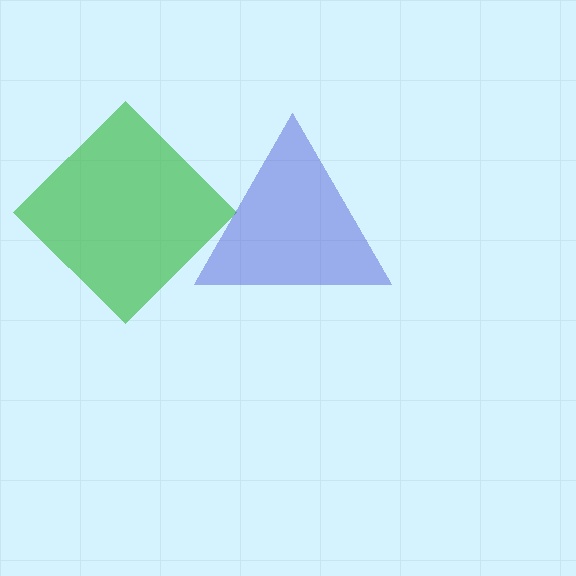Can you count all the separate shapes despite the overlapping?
Yes, there are 2 separate shapes.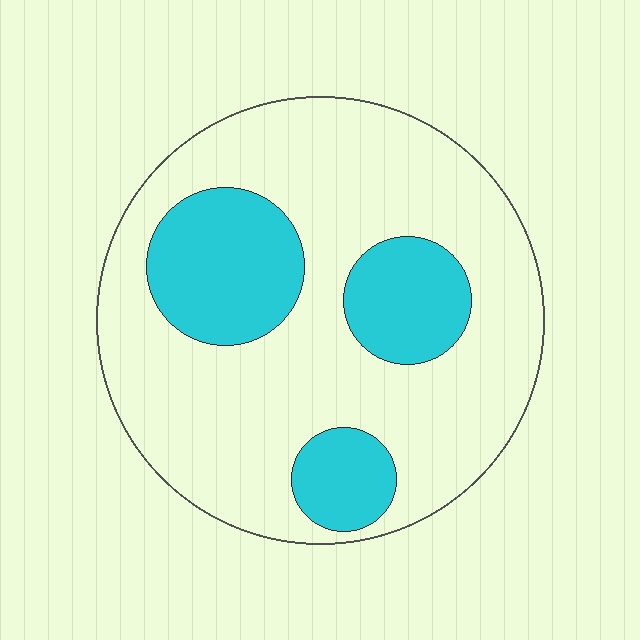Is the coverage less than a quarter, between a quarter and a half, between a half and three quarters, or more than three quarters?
Between a quarter and a half.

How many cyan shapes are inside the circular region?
3.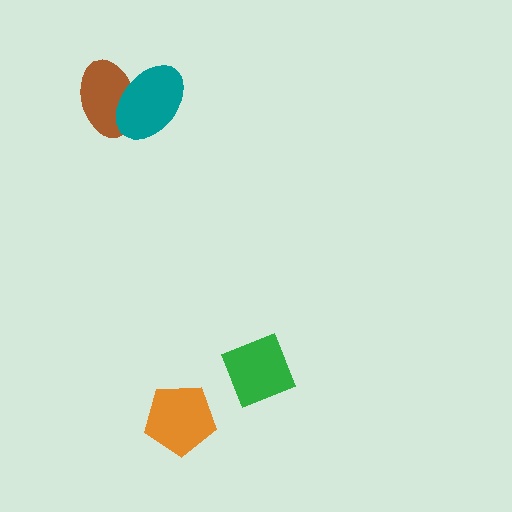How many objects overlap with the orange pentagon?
0 objects overlap with the orange pentagon.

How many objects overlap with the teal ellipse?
1 object overlaps with the teal ellipse.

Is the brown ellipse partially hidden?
Yes, it is partially covered by another shape.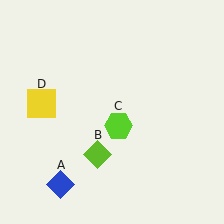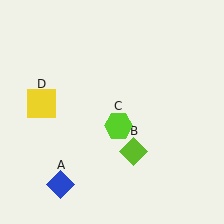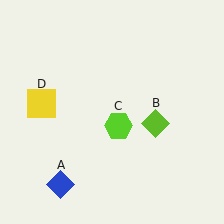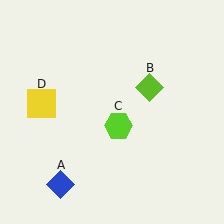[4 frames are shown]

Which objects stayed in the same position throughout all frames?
Blue diamond (object A) and lime hexagon (object C) and yellow square (object D) remained stationary.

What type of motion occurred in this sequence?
The lime diamond (object B) rotated counterclockwise around the center of the scene.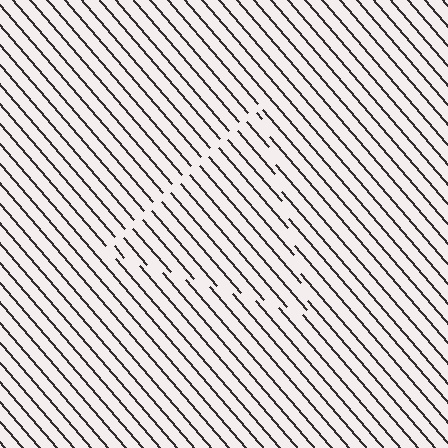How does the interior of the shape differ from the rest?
The interior of the shape contains the same grating, shifted by half a period — the contour is defined by the phase discontinuity where line-ends from the inner and outer gratings abut.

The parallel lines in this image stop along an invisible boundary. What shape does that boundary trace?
An illusory triangle. The interior of the shape contains the same grating, shifted by half a period — the contour is defined by the phase discontinuity where line-ends from the inner and outer gratings abut.